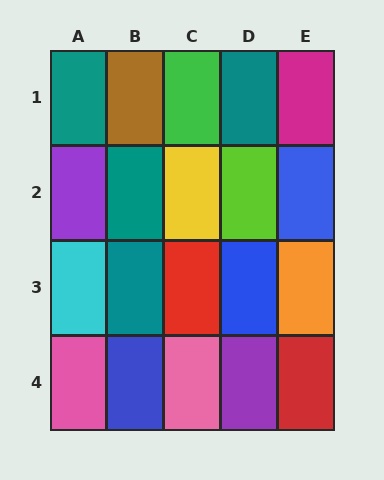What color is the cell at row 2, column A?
Purple.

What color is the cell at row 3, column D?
Blue.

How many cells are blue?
3 cells are blue.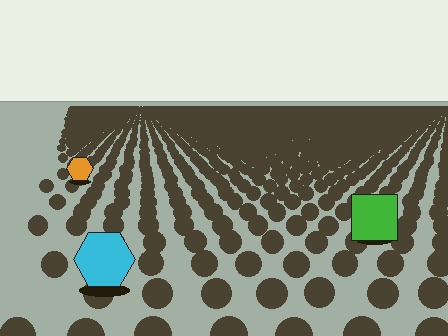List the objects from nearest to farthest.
From nearest to farthest: the cyan hexagon, the green square, the orange hexagon.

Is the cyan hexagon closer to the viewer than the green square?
Yes. The cyan hexagon is closer — you can tell from the texture gradient: the ground texture is coarser near it.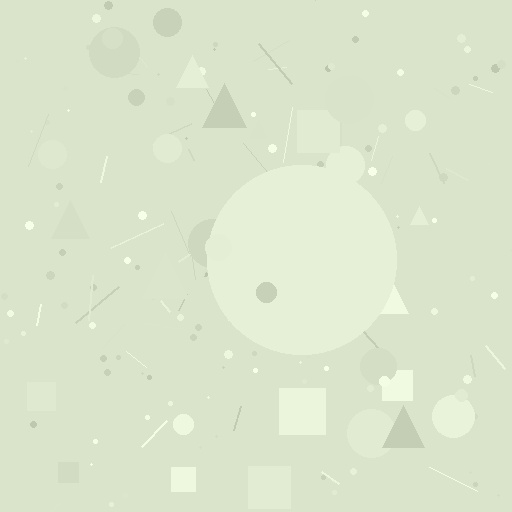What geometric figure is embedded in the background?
A circle is embedded in the background.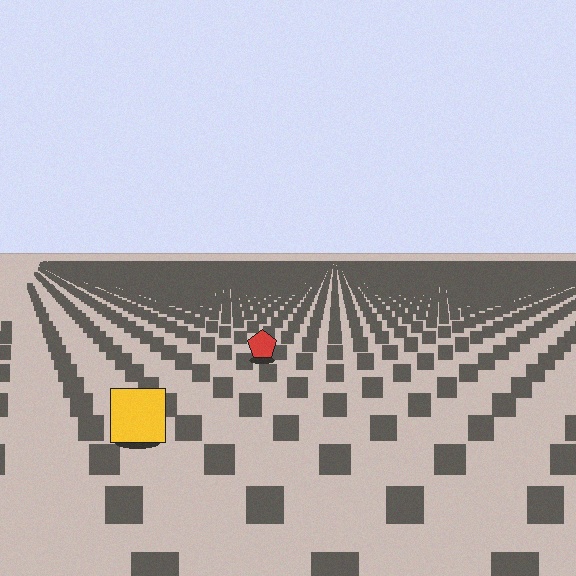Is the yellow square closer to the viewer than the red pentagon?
Yes. The yellow square is closer — you can tell from the texture gradient: the ground texture is coarser near it.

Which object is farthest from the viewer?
The red pentagon is farthest from the viewer. It appears smaller and the ground texture around it is denser.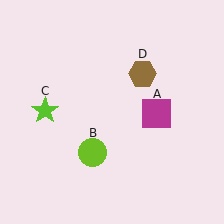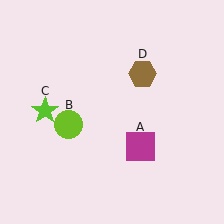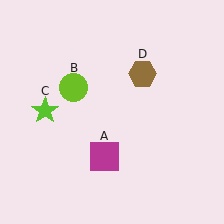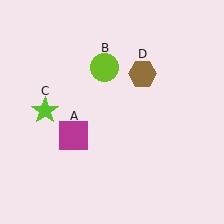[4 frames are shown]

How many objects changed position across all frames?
2 objects changed position: magenta square (object A), lime circle (object B).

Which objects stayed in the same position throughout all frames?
Lime star (object C) and brown hexagon (object D) remained stationary.